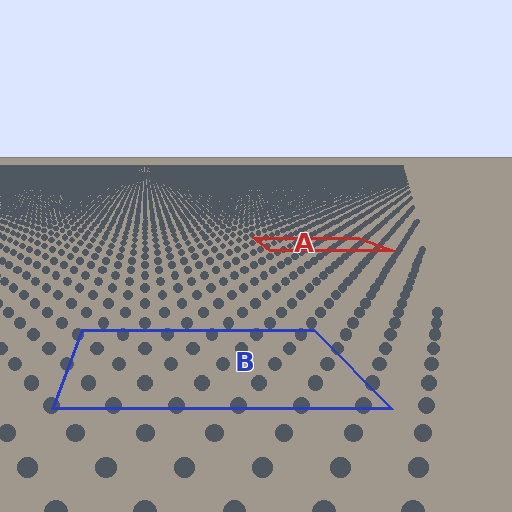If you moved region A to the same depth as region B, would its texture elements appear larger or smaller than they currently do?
They would appear larger. At a closer depth, the same texture elements are projected at a bigger on-screen size.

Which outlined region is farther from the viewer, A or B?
Region A is farther from the viewer — the texture elements inside it appear smaller and more densely packed.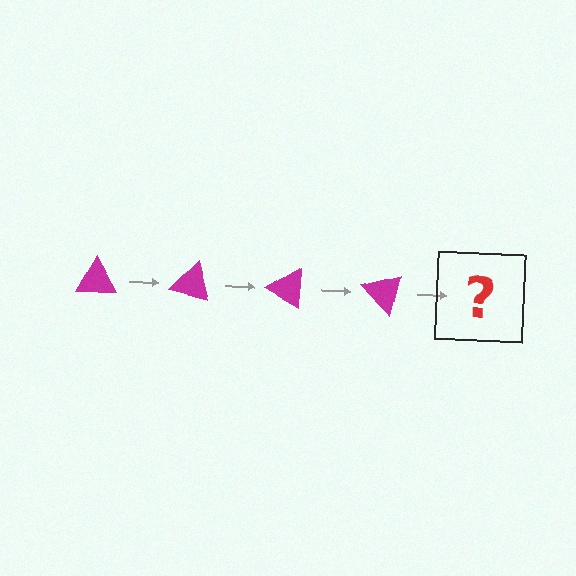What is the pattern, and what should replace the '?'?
The pattern is that the triangle rotates 15 degrees each step. The '?' should be a magenta triangle rotated 60 degrees.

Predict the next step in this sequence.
The next step is a magenta triangle rotated 60 degrees.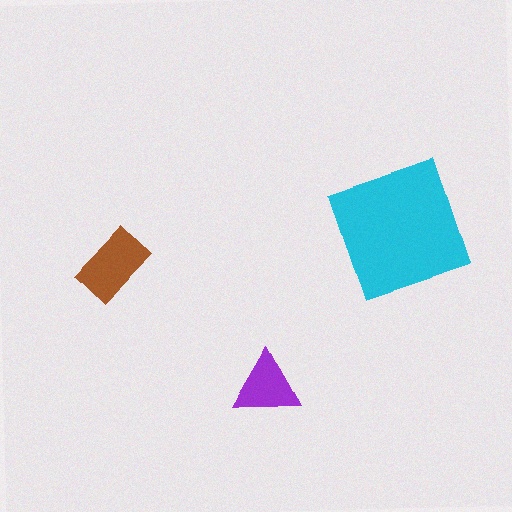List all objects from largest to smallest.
The cyan square, the brown rectangle, the purple triangle.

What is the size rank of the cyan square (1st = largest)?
1st.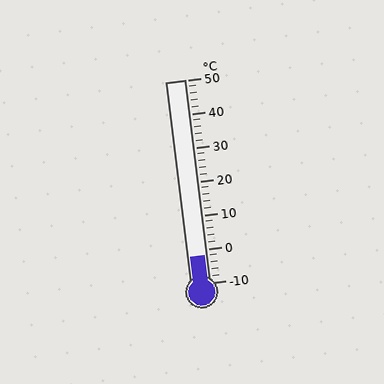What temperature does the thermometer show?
The thermometer shows approximately -2°C.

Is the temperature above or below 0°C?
The temperature is below 0°C.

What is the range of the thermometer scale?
The thermometer scale ranges from -10°C to 50°C.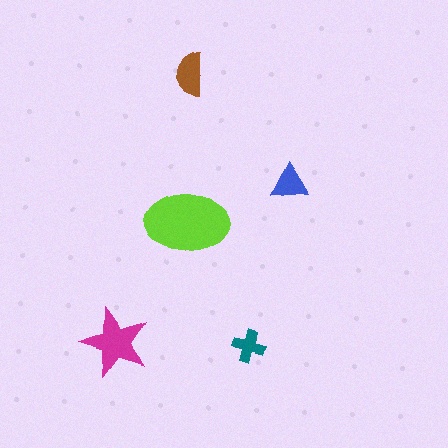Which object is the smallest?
The teal cross.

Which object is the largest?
The lime ellipse.